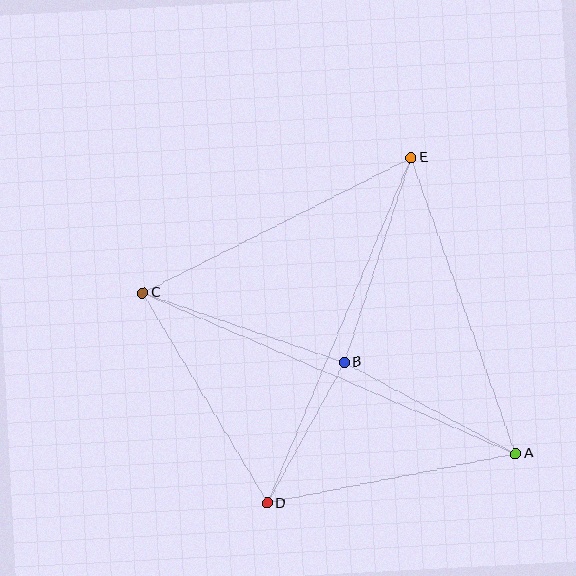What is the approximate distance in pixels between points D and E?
The distance between D and E is approximately 374 pixels.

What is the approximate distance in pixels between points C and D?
The distance between C and D is approximately 244 pixels.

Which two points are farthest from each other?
Points A and C are farthest from each other.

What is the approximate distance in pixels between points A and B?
The distance between A and B is approximately 194 pixels.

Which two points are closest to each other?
Points B and D are closest to each other.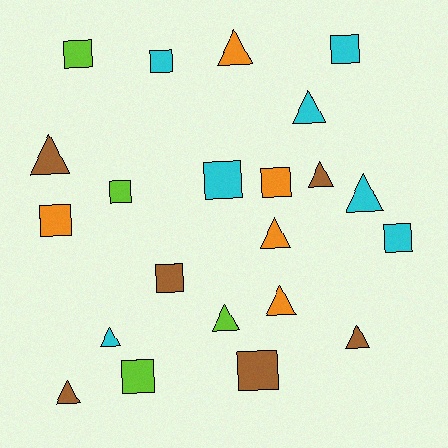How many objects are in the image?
There are 22 objects.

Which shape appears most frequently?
Triangle, with 11 objects.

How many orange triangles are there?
There are 3 orange triangles.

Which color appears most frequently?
Cyan, with 7 objects.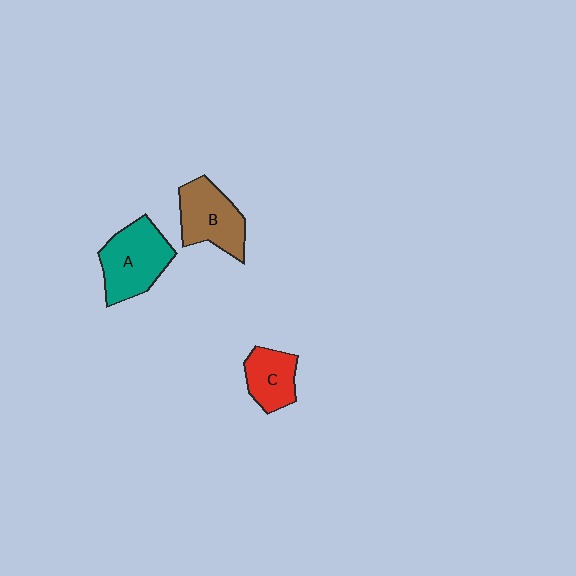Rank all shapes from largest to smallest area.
From largest to smallest: A (teal), B (brown), C (red).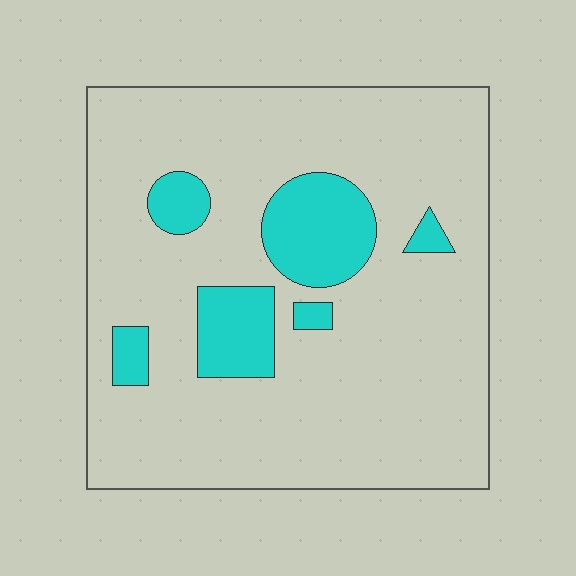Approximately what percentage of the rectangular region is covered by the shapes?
Approximately 15%.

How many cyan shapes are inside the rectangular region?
6.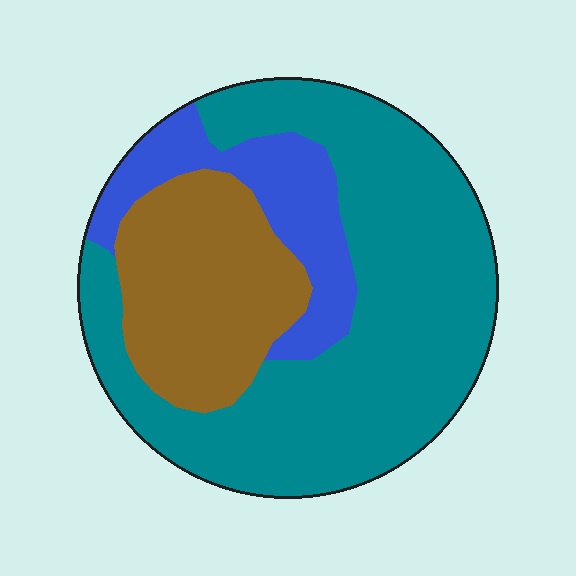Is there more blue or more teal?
Teal.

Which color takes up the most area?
Teal, at roughly 60%.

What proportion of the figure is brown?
Brown covers around 25% of the figure.